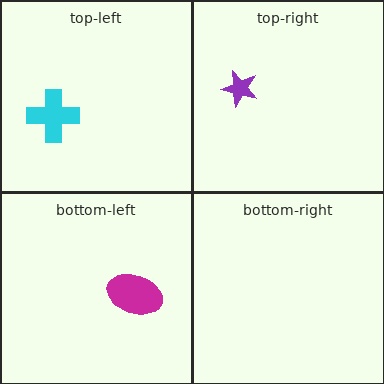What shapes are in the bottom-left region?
The magenta ellipse.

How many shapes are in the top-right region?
1.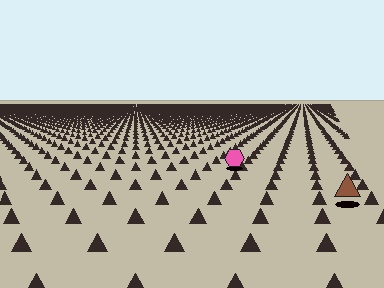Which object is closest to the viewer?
The brown triangle is closest. The texture marks near it are larger and more spread out.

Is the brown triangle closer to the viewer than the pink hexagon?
Yes. The brown triangle is closer — you can tell from the texture gradient: the ground texture is coarser near it.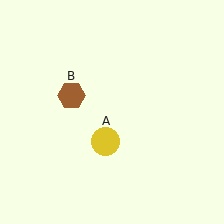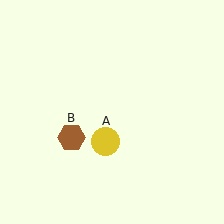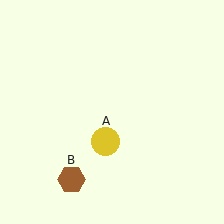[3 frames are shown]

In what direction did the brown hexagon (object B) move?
The brown hexagon (object B) moved down.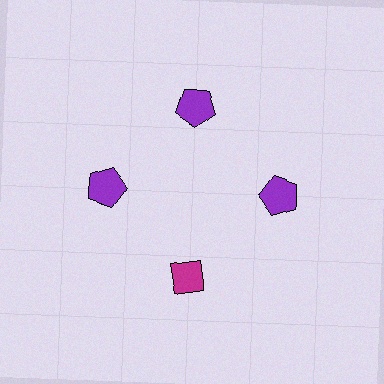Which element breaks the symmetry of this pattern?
The magenta diamond at roughly the 6 o'clock position breaks the symmetry. All other shapes are purple pentagons.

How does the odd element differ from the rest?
It differs in both color (magenta instead of purple) and shape (diamond instead of pentagon).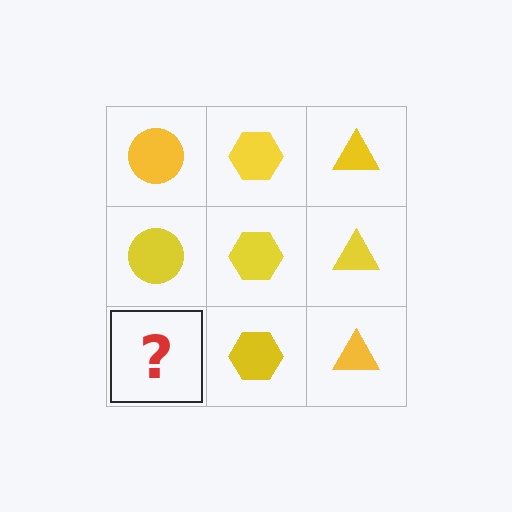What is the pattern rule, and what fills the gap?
The rule is that each column has a consistent shape. The gap should be filled with a yellow circle.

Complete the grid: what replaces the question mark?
The question mark should be replaced with a yellow circle.